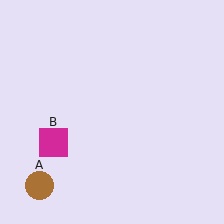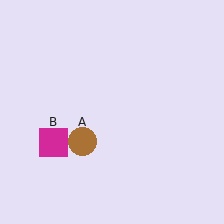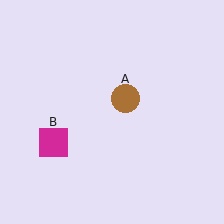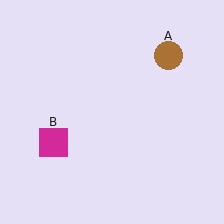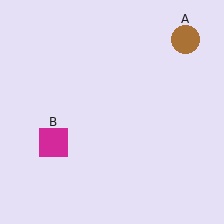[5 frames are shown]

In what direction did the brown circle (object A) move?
The brown circle (object A) moved up and to the right.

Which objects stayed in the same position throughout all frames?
Magenta square (object B) remained stationary.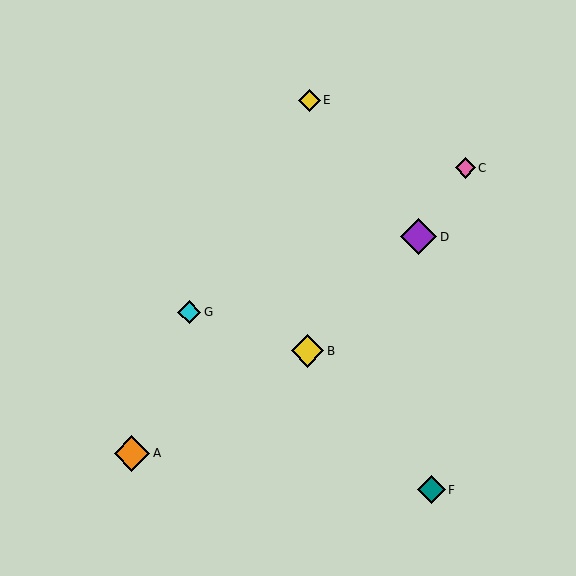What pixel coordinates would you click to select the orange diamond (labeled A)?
Click at (132, 453) to select the orange diamond A.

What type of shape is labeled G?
Shape G is a cyan diamond.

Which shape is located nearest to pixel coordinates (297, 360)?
The yellow diamond (labeled B) at (307, 351) is nearest to that location.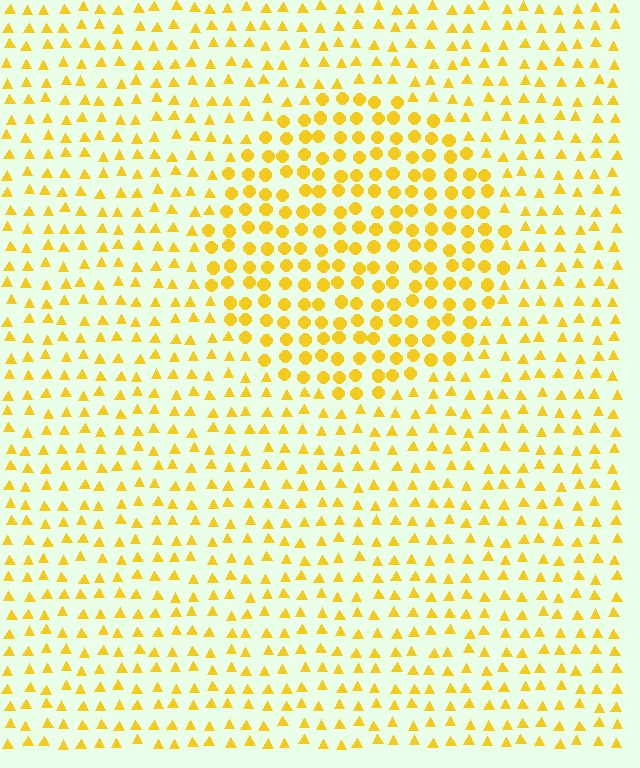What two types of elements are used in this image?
The image uses circles inside the circle region and triangles outside it.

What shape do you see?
I see a circle.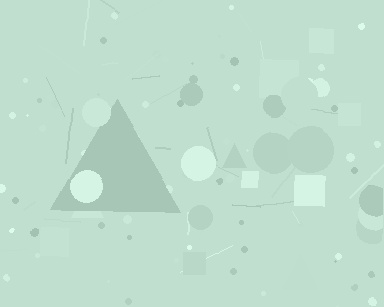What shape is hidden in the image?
A triangle is hidden in the image.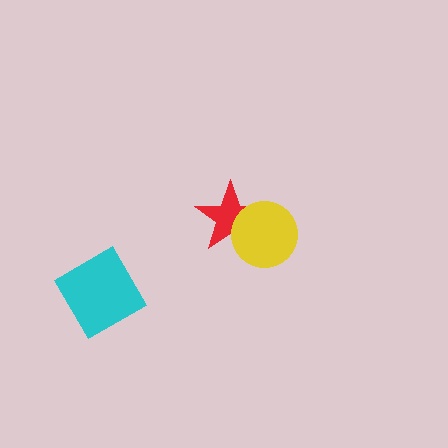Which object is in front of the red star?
The yellow circle is in front of the red star.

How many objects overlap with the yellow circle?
1 object overlaps with the yellow circle.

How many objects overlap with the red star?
1 object overlaps with the red star.